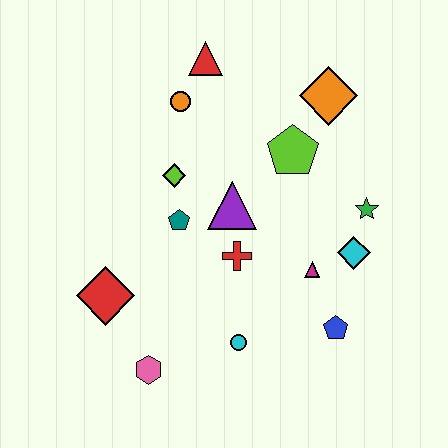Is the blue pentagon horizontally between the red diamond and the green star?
Yes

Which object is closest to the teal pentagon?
The lime diamond is closest to the teal pentagon.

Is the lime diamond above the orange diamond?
No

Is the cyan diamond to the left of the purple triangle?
No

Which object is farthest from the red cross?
The red triangle is farthest from the red cross.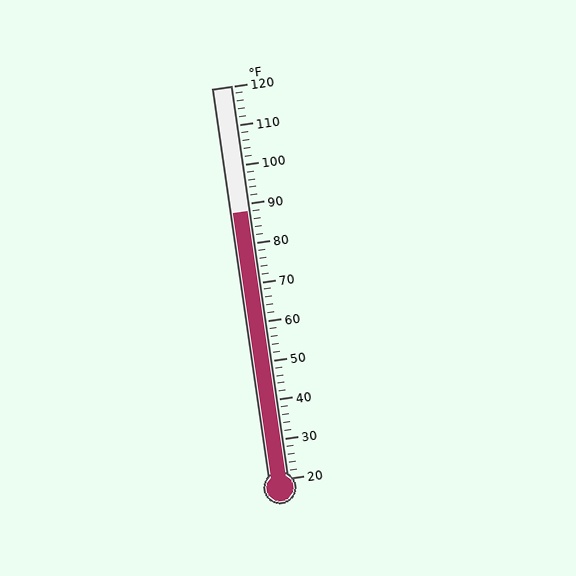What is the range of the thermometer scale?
The thermometer scale ranges from 20°F to 120°F.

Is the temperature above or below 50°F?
The temperature is above 50°F.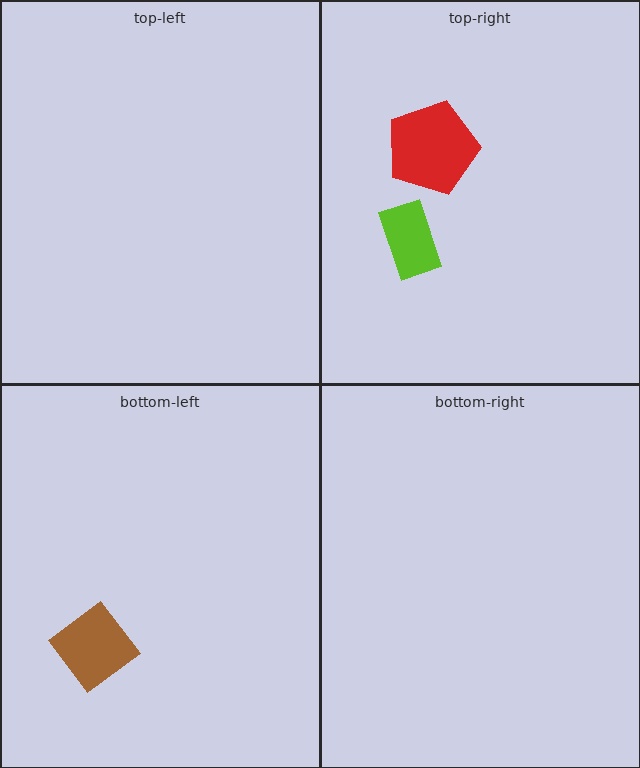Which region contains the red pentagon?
The top-right region.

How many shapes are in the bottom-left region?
1.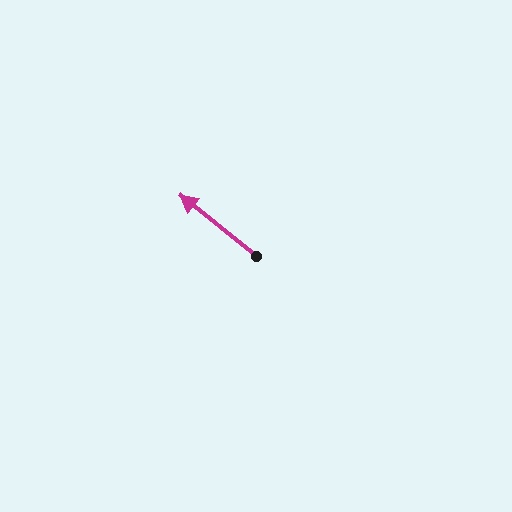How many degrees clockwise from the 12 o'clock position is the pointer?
Approximately 309 degrees.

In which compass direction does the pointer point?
Northwest.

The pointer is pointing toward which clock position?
Roughly 10 o'clock.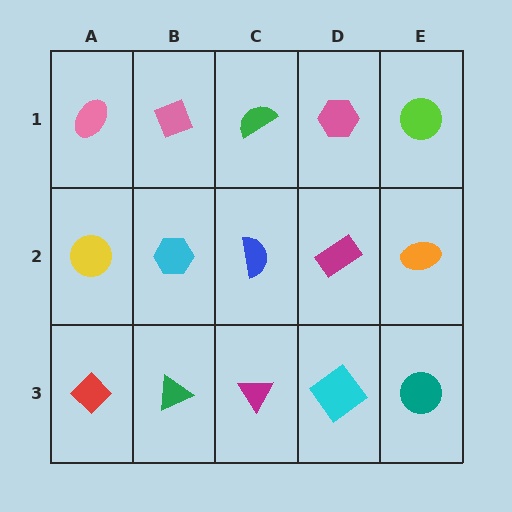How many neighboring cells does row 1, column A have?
2.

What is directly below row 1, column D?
A magenta rectangle.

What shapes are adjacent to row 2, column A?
A pink ellipse (row 1, column A), a red diamond (row 3, column A), a cyan hexagon (row 2, column B).